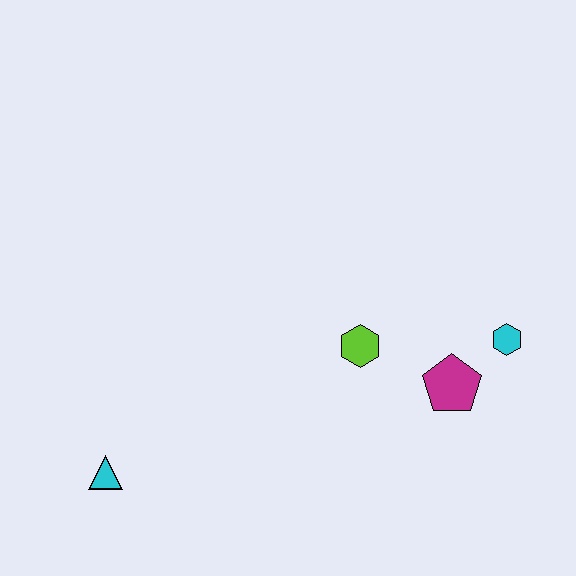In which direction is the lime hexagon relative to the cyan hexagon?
The lime hexagon is to the left of the cyan hexagon.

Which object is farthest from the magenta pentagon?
The cyan triangle is farthest from the magenta pentagon.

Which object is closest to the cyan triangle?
The lime hexagon is closest to the cyan triangle.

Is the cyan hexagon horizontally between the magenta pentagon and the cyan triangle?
No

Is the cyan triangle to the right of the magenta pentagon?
No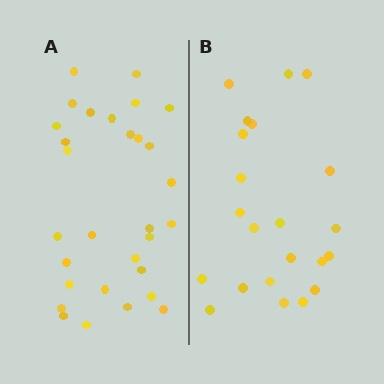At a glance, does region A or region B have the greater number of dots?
Region A (the left region) has more dots.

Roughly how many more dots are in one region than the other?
Region A has roughly 8 or so more dots than region B.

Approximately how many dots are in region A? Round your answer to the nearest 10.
About 30 dots.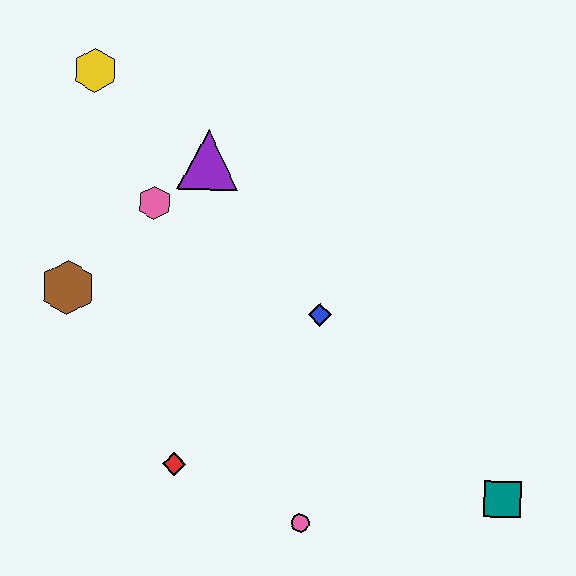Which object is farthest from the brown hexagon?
The teal square is farthest from the brown hexagon.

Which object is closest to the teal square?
The pink circle is closest to the teal square.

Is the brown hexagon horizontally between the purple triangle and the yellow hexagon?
No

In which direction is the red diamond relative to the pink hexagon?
The red diamond is below the pink hexagon.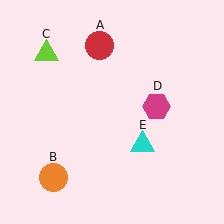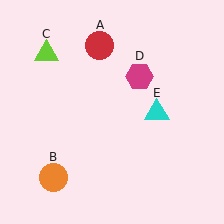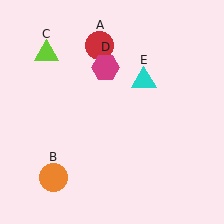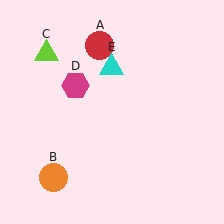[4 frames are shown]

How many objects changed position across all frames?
2 objects changed position: magenta hexagon (object D), cyan triangle (object E).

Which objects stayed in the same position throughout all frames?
Red circle (object A) and orange circle (object B) and lime triangle (object C) remained stationary.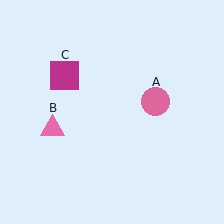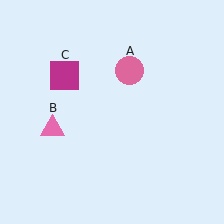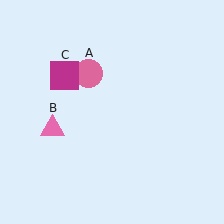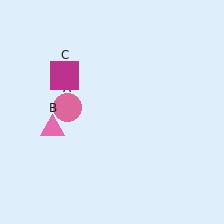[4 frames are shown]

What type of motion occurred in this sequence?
The pink circle (object A) rotated counterclockwise around the center of the scene.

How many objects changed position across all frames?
1 object changed position: pink circle (object A).